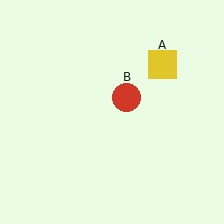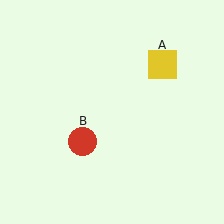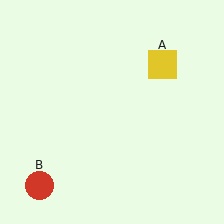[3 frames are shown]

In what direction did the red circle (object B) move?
The red circle (object B) moved down and to the left.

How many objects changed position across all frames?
1 object changed position: red circle (object B).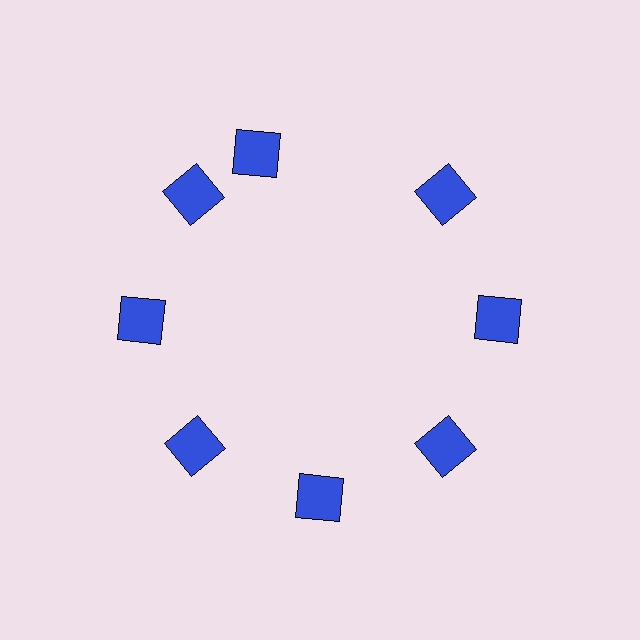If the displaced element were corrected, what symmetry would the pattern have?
It would have 8-fold rotational symmetry — the pattern would map onto itself every 45 degrees.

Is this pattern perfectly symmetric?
No. The 8 blue squares are arranged in a ring, but one element near the 12 o'clock position is rotated out of alignment along the ring, breaking the 8-fold rotational symmetry.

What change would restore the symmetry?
The symmetry would be restored by rotating it back into even spacing with its neighbors so that all 8 squares sit at equal angles and equal distance from the center.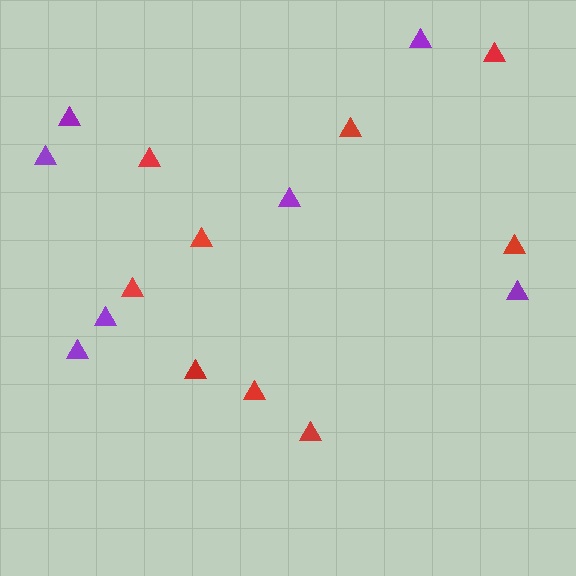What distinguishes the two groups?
There are 2 groups: one group of purple triangles (7) and one group of red triangles (9).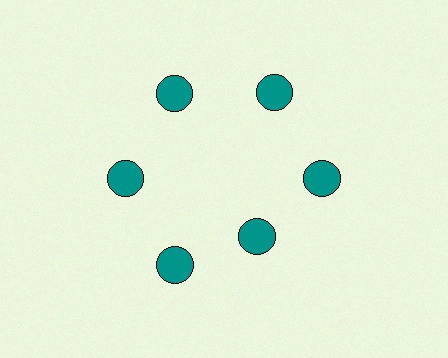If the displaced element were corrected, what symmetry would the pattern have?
It would have 6-fold rotational symmetry — the pattern would map onto itself every 60 degrees.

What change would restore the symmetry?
The symmetry would be restored by moving it outward, back onto the ring so that all 6 circles sit at equal angles and equal distance from the center.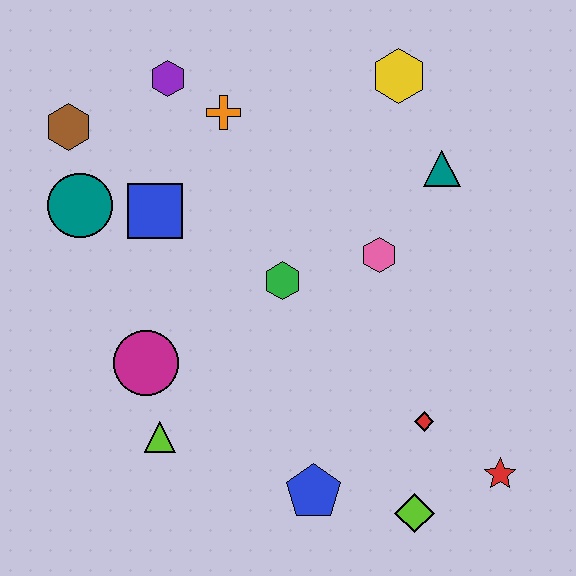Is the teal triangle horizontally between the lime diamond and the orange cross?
No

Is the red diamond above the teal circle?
No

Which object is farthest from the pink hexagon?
The brown hexagon is farthest from the pink hexagon.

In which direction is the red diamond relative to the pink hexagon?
The red diamond is below the pink hexagon.